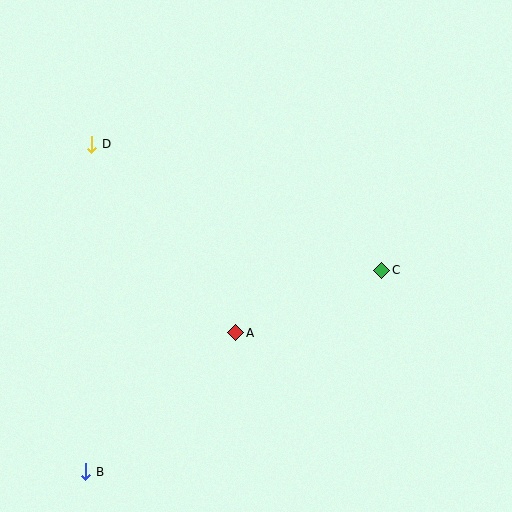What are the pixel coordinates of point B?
Point B is at (86, 472).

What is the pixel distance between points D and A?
The distance between D and A is 237 pixels.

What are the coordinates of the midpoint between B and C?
The midpoint between B and C is at (234, 371).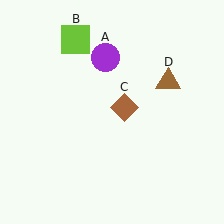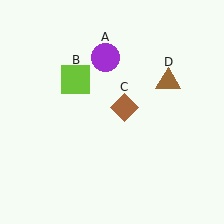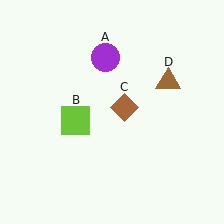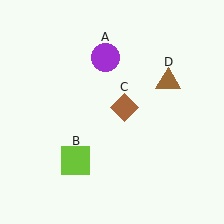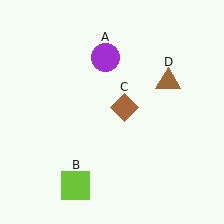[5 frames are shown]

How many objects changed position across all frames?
1 object changed position: lime square (object B).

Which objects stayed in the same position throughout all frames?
Purple circle (object A) and brown diamond (object C) and brown triangle (object D) remained stationary.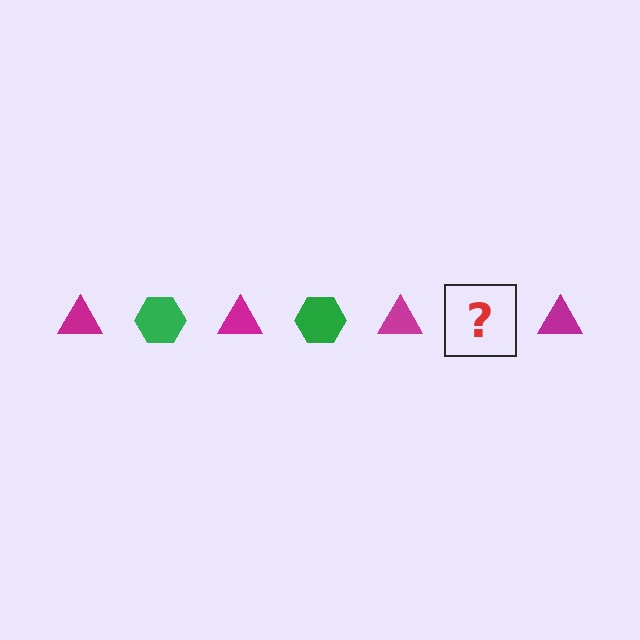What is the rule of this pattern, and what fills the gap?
The rule is that the pattern alternates between magenta triangle and green hexagon. The gap should be filled with a green hexagon.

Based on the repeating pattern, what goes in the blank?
The blank should be a green hexagon.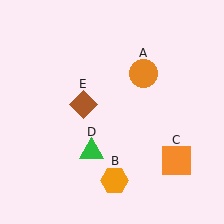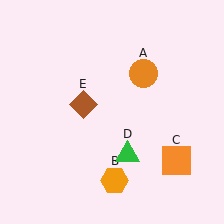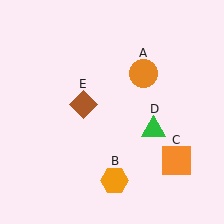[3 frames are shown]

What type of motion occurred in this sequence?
The green triangle (object D) rotated counterclockwise around the center of the scene.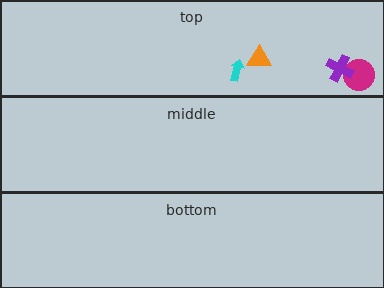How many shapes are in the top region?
4.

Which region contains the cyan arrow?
The top region.